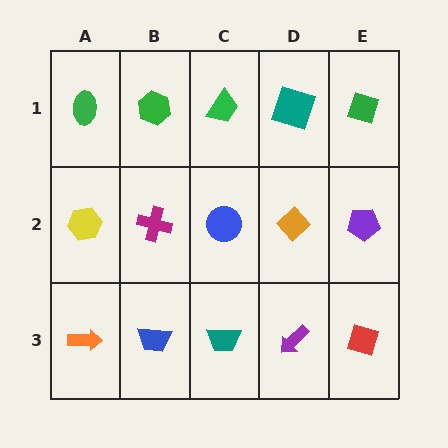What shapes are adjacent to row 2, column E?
A green diamond (row 1, column E), a red diamond (row 3, column E), an orange diamond (row 2, column D).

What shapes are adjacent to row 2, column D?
A teal square (row 1, column D), a purple arrow (row 3, column D), a blue circle (row 2, column C), a purple pentagon (row 2, column E).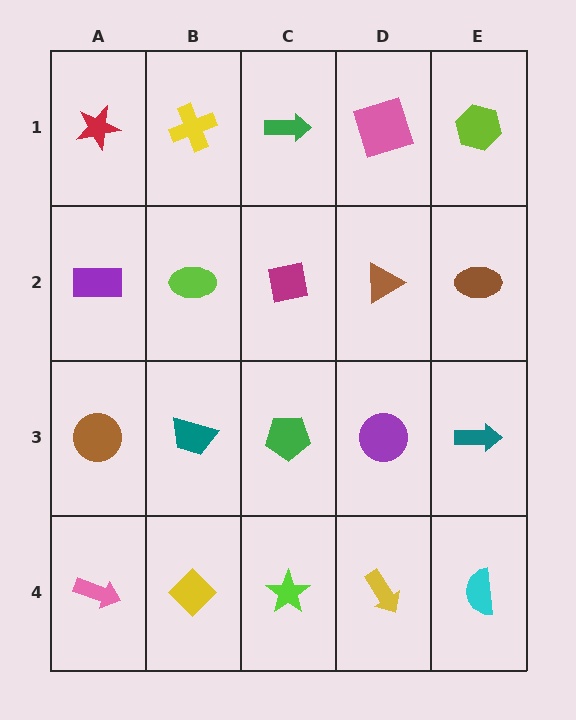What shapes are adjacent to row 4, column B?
A teal trapezoid (row 3, column B), a pink arrow (row 4, column A), a lime star (row 4, column C).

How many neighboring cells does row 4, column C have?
3.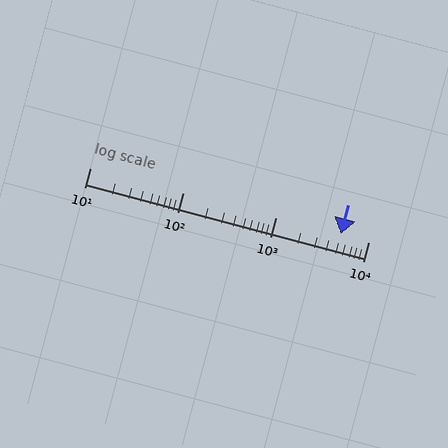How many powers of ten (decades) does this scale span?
The scale spans 3 decades, from 10 to 10000.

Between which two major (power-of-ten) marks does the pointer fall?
The pointer is between 1000 and 10000.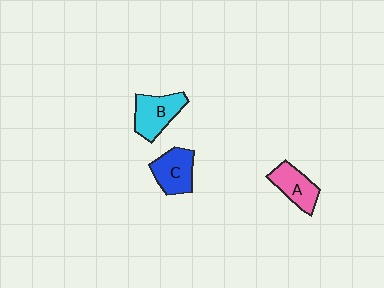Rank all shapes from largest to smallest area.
From largest to smallest: B (cyan), C (blue), A (pink).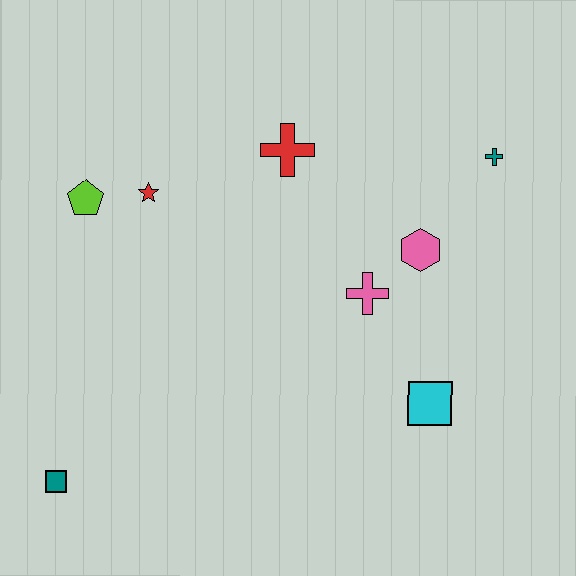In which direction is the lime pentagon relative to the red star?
The lime pentagon is to the left of the red star.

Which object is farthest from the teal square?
The teal cross is farthest from the teal square.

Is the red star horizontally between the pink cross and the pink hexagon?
No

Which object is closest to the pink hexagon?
The pink cross is closest to the pink hexagon.